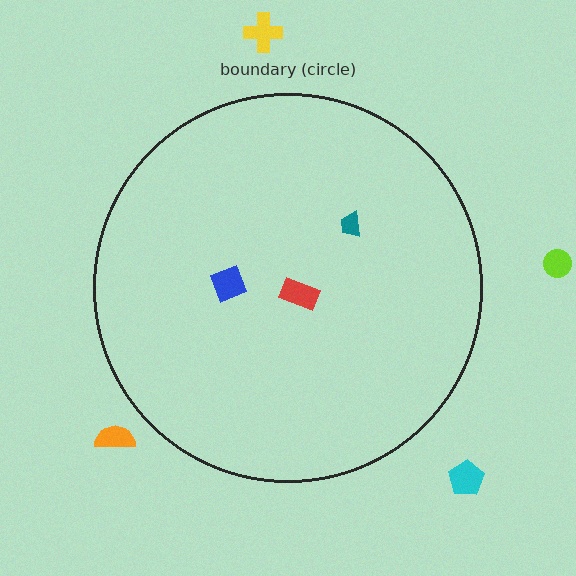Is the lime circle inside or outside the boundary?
Outside.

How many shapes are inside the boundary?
3 inside, 4 outside.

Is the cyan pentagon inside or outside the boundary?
Outside.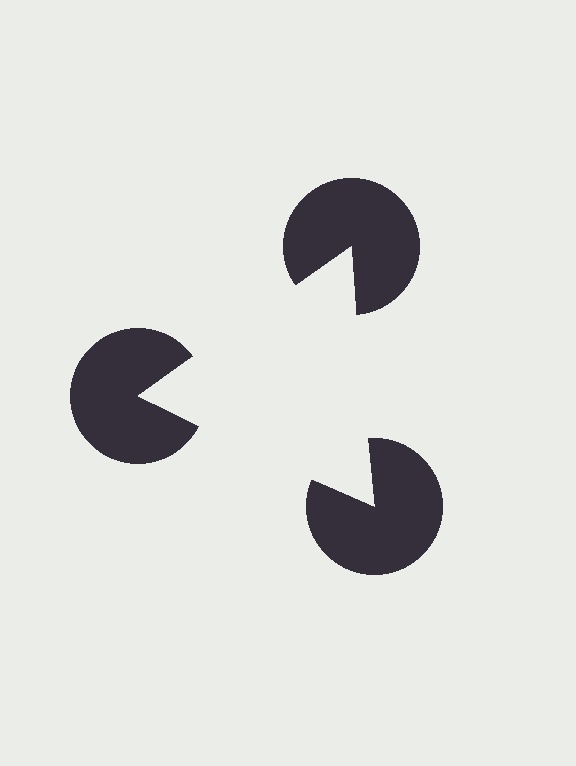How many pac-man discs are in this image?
There are 3 — one at each vertex of the illusory triangle.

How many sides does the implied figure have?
3 sides.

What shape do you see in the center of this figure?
An illusory triangle — its edges are inferred from the aligned wedge cuts in the pac-man discs, not physically drawn.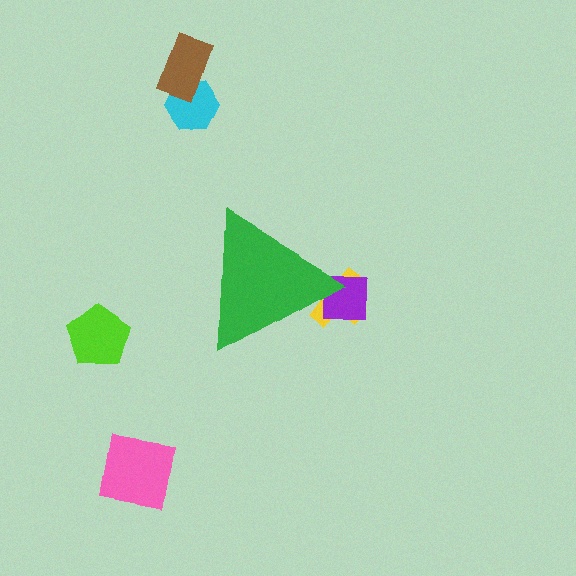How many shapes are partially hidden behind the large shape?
2 shapes are partially hidden.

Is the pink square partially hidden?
No, the pink square is fully visible.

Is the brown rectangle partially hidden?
No, the brown rectangle is fully visible.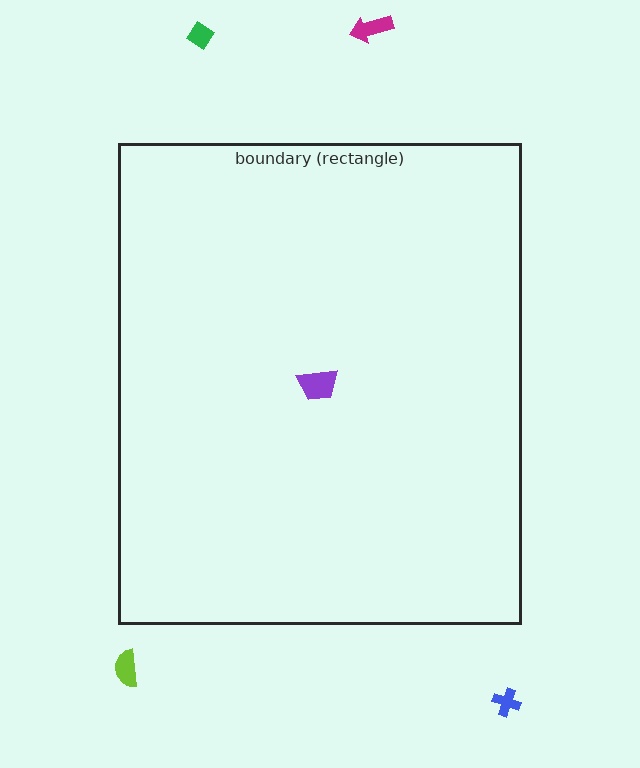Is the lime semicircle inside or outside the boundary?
Outside.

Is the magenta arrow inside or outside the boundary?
Outside.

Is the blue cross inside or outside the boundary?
Outside.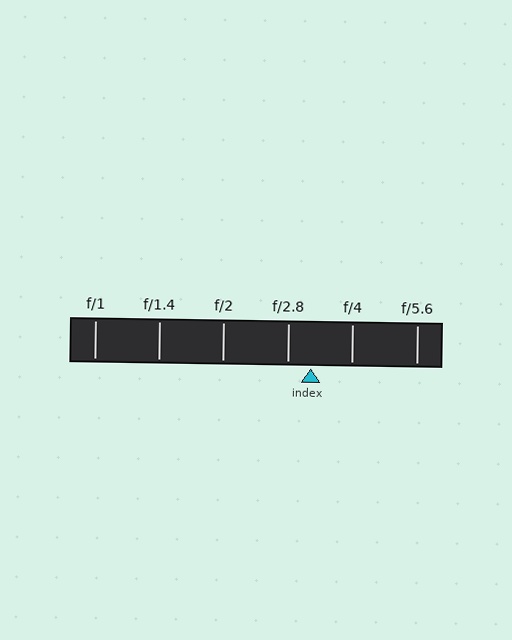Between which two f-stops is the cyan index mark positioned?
The index mark is between f/2.8 and f/4.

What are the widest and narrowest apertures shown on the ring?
The widest aperture shown is f/1 and the narrowest is f/5.6.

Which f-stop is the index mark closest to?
The index mark is closest to f/2.8.